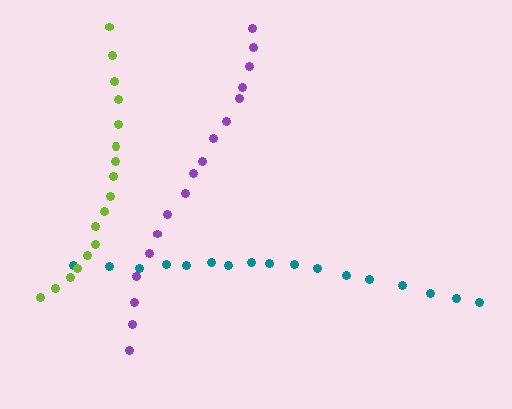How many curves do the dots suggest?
There are 3 distinct paths.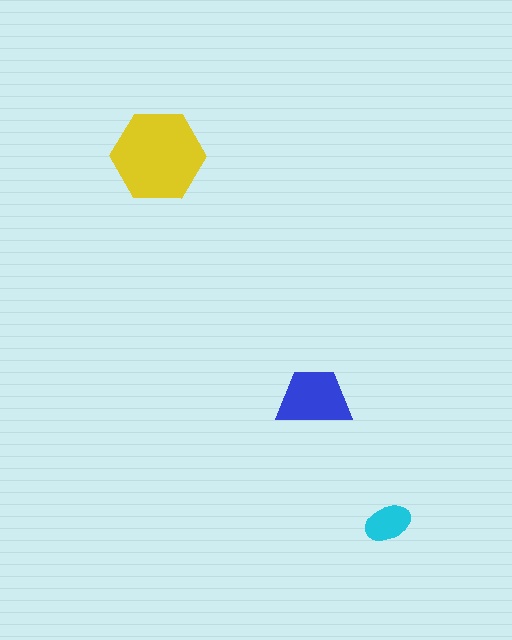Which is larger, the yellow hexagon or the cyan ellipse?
The yellow hexagon.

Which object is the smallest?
The cyan ellipse.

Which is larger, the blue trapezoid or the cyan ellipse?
The blue trapezoid.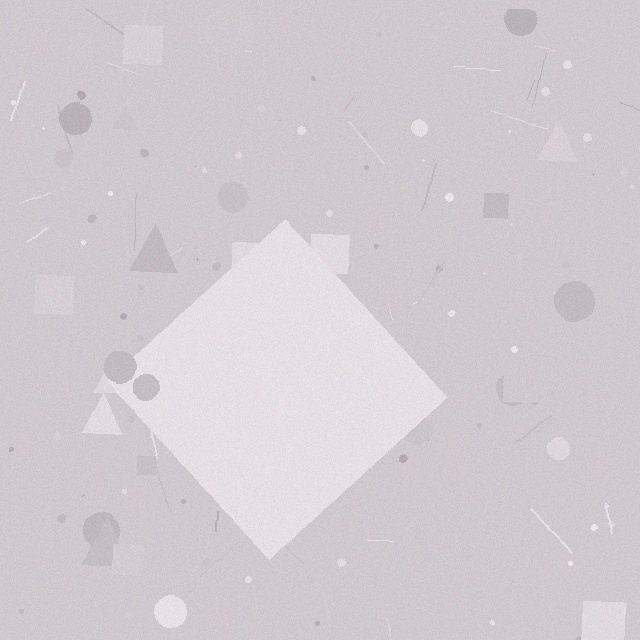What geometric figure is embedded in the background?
A diamond is embedded in the background.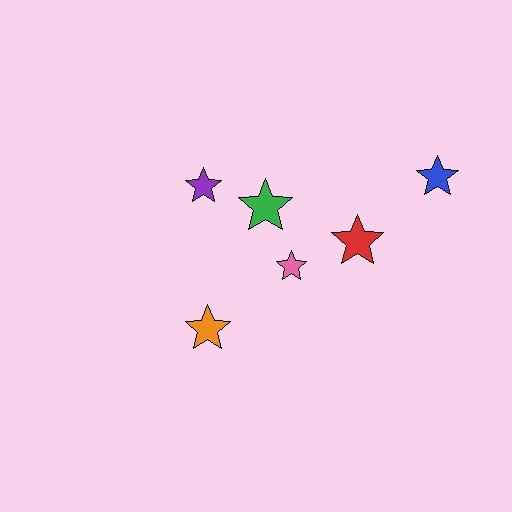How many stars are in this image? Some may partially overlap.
There are 6 stars.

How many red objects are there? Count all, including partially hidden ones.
There is 1 red object.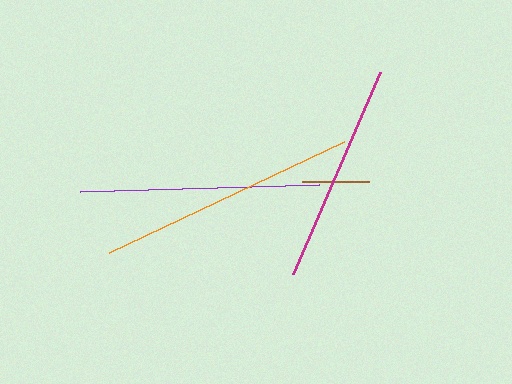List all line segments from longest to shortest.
From longest to shortest: orange, purple, magenta, brown.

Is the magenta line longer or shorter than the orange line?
The orange line is longer than the magenta line.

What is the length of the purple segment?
The purple segment is approximately 239 pixels long.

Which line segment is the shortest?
The brown line is the shortest at approximately 67 pixels.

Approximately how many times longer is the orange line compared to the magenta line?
The orange line is approximately 1.2 times the length of the magenta line.